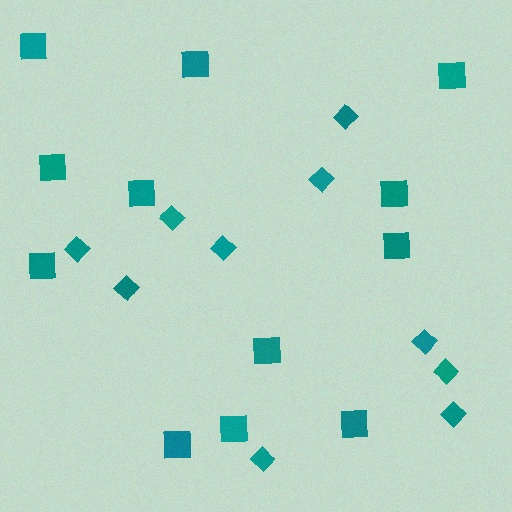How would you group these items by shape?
There are 2 groups: one group of diamonds (10) and one group of squares (12).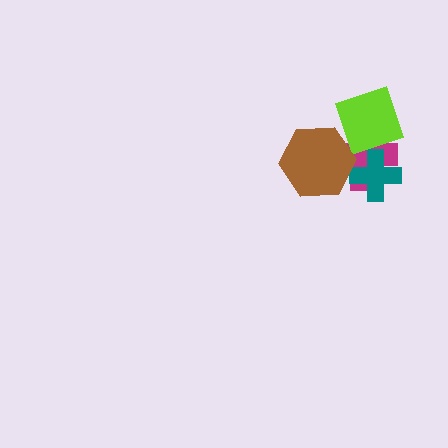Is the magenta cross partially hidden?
Yes, it is partially covered by another shape.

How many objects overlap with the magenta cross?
3 objects overlap with the magenta cross.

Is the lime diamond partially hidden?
Yes, it is partially covered by another shape.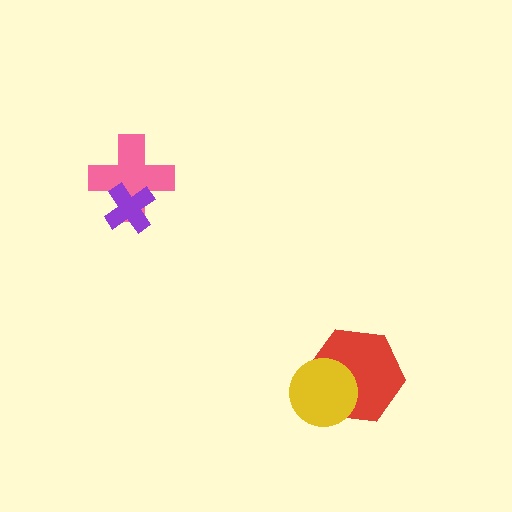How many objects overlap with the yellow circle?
1 object overlaps with the yellow circle.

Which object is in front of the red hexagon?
The yellow circle is in front of the red hexagon.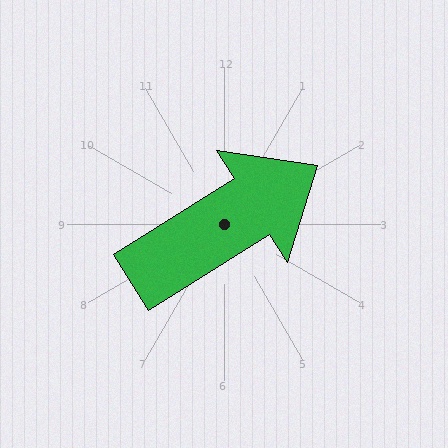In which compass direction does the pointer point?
Northeast.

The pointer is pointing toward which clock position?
Roughly 2 o'clock.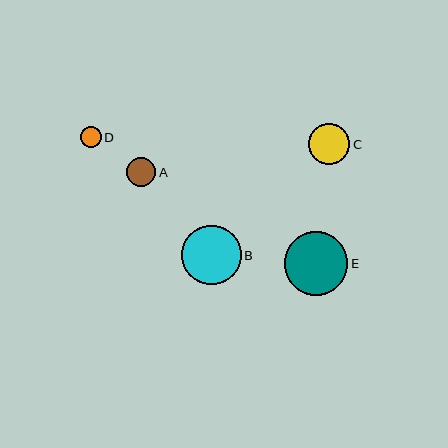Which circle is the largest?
Circle E is the largest with a size of approximately 64 pixels.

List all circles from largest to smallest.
From largest to smallest: E, B, C, A, D.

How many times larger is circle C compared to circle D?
Circle C is approximately 1.9 times the size of circle D.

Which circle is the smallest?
Circle D is the smallest with a size of approximately 21 pixels.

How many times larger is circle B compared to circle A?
Circle B is approximately 2.1 times the size of circle A.